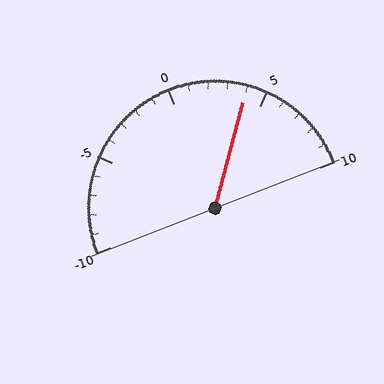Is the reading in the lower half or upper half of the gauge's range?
The reading is in the upper half of the range (-10 to 10).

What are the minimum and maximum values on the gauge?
The gauge ranges from -10 to 10.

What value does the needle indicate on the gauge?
The needle indicates approximately 4.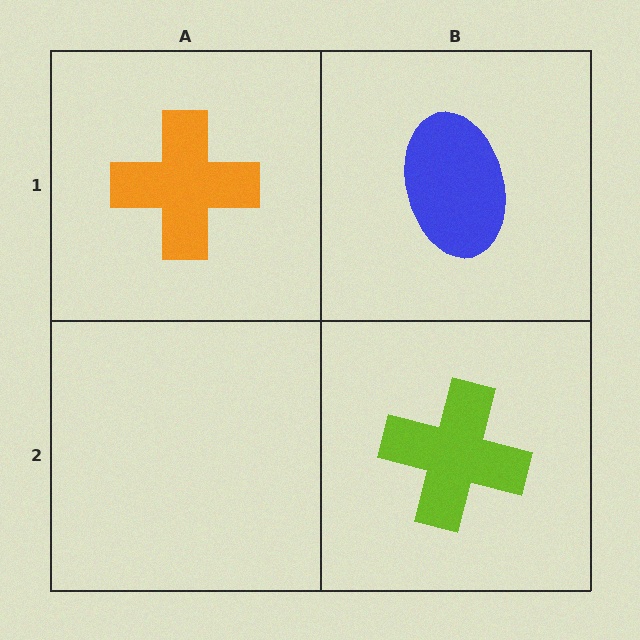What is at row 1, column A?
An orange cross.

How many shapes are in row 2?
1 shape.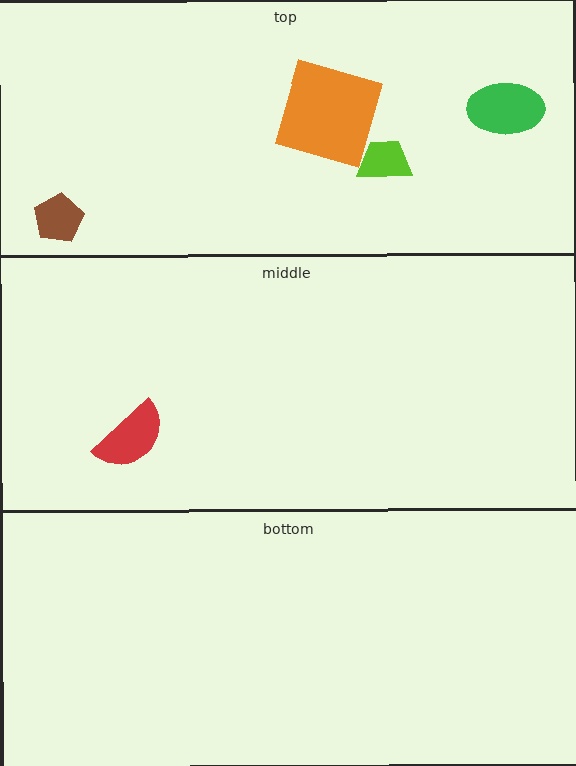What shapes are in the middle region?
The red semicircle.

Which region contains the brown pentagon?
The top region.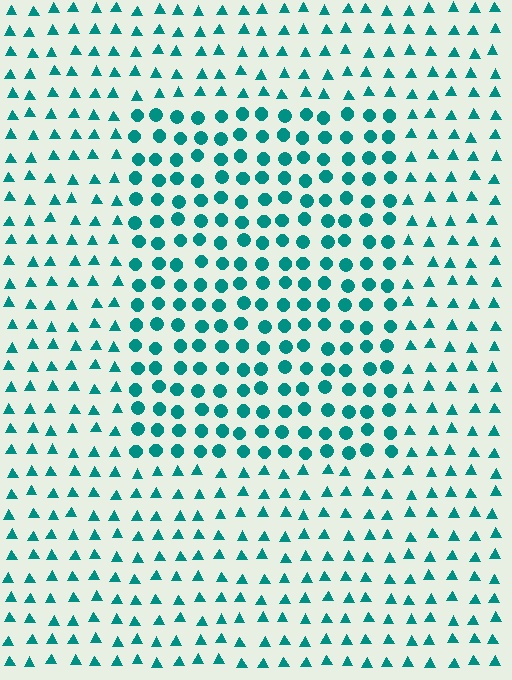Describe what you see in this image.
The image is filled with small teal elements arranged in a uniform grid. A rectangle-shaped region contains circles, while the surrounding area contains triangles. The boundary is defined purely by the change in element shape.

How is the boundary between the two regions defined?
The boundary is defined by a change in element shape: circles inside vs. triangles outside. All elements share the same color and spacing.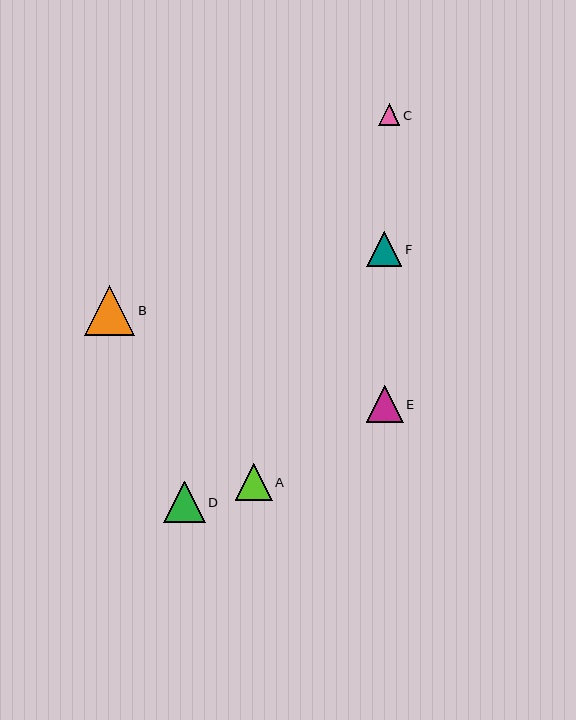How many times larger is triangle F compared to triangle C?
Triangle F is approximately 1.6 times the size of triangle C.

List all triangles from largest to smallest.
From largest to smallest: B, D, A, E, F, C.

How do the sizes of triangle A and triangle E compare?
Triangle A and triangle E are approximately the same size.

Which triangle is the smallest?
Triangle C is the smallest with a size of approximately 22 pixels.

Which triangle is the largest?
Triangle B is the largest with a size of approximately 50 pixels.